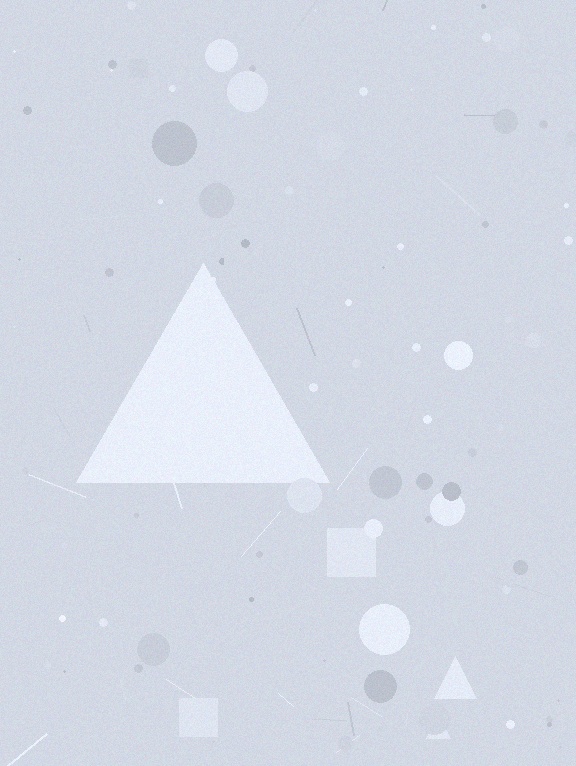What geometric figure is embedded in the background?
A triangle is embedded in the background.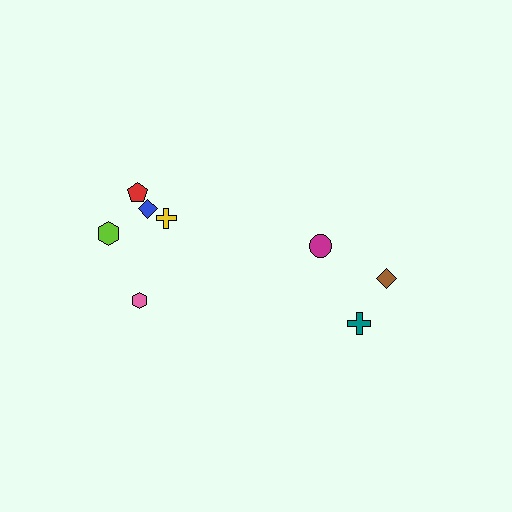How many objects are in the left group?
There are 5 objects.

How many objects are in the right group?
There are 3 objects.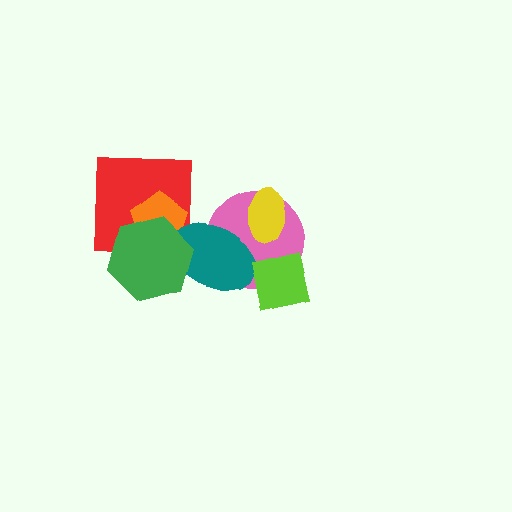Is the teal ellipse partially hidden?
Yes, it is partially covered by another shape.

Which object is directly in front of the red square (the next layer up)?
The orange pentagon is directly in front of the red square.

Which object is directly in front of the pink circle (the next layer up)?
The yellow ellipse is directly in front of the pink circle.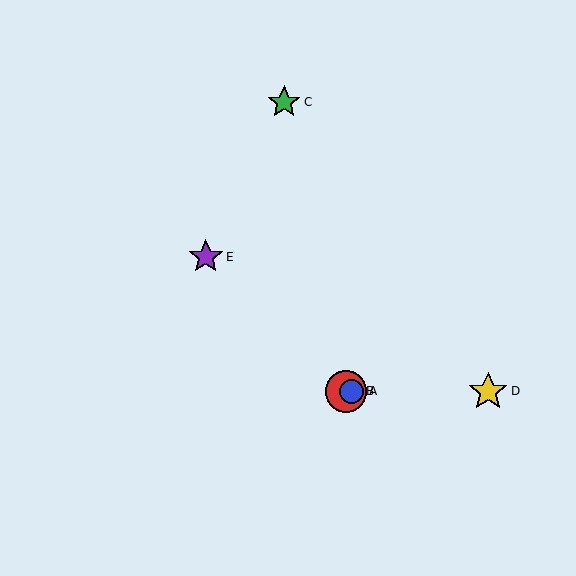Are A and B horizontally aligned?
Yes, both are at y≈391.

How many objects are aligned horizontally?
3 objects (A, B, D) are aligned horizontally.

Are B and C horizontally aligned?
No, B is at y≈391 and C is at y≈102.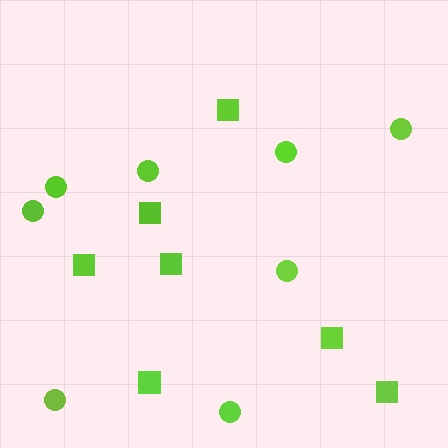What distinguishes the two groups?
There are 2 groups: one group of circles (8) and one group of squares (7).